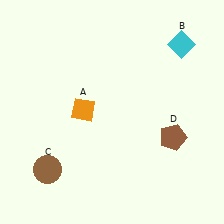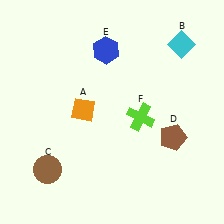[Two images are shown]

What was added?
A blue hexagon (E), a lime cross (F) were added in Image 2.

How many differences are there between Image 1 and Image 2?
There are 2 differences between the two images.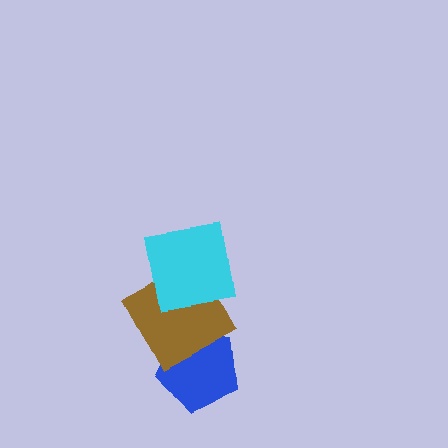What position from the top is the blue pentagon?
The blue pentagon is 3rd from the top.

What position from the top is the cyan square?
The cyan square is 1st from the top.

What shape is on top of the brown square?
The cyan square is on top of the brown square.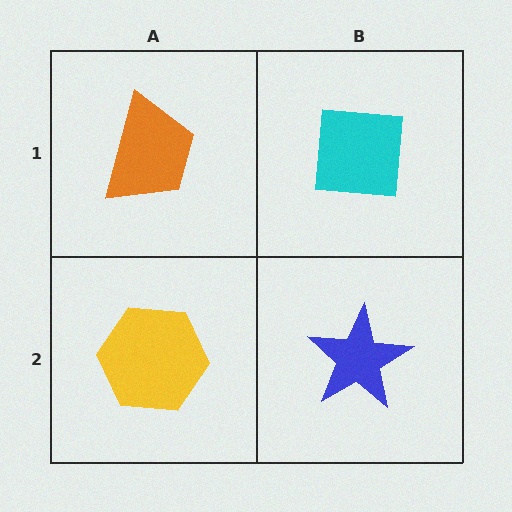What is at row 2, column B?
A blue star.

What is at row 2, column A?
A yellow hexagon.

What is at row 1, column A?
An orange trapezoid.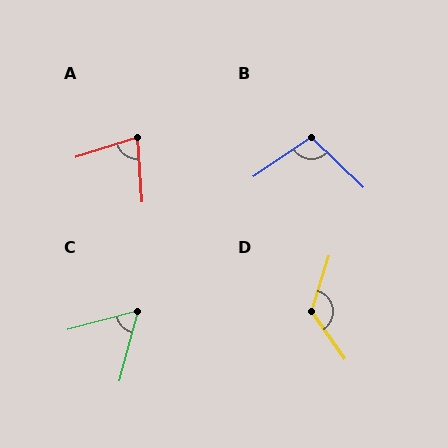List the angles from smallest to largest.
C (60°), A (77°), B (102°), D (127°).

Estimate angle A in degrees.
Approximately 77 degrees.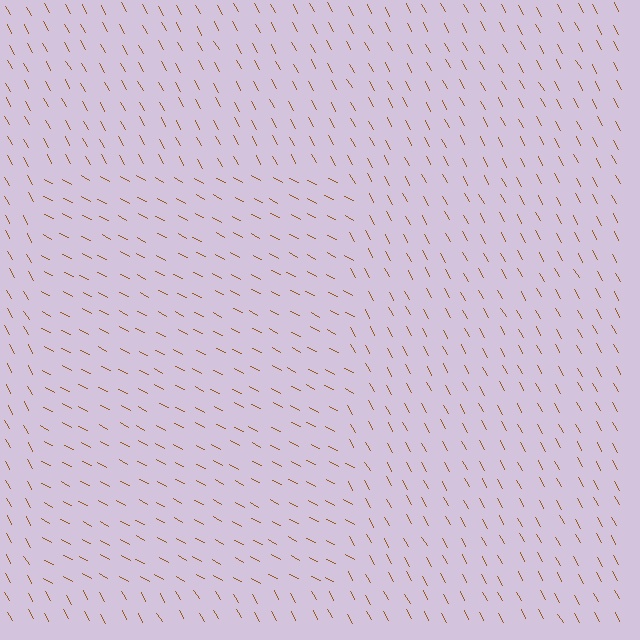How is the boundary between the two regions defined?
The boundary is defined purely by a change in line orientation (approximately 34 degrees difference). All lines are the same color and thickness.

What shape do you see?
I see a rectangle.